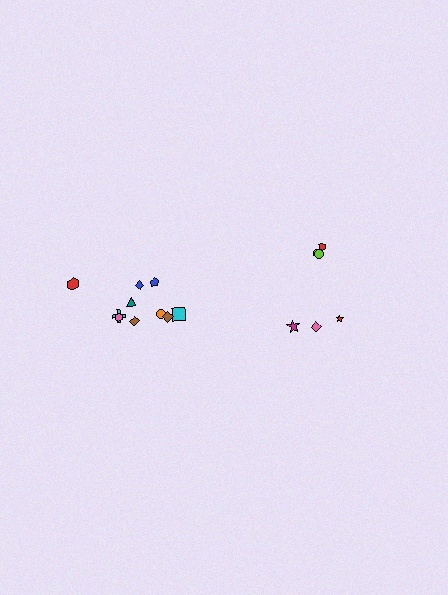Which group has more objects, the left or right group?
The left group.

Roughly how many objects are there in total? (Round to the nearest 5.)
Roughly 15 objects in total.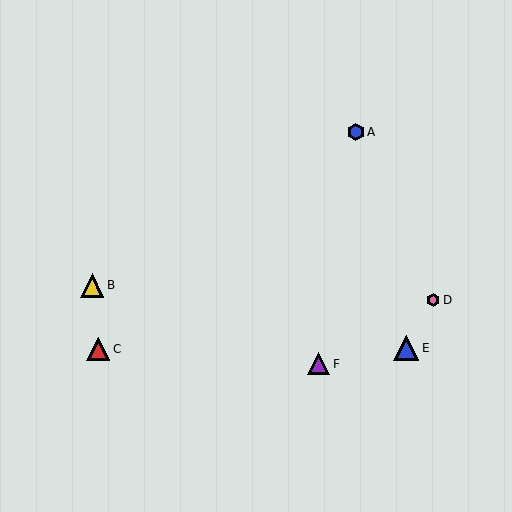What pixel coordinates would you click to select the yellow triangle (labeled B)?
Click at (92, 285) to select the yellow triangle B.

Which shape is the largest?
The blue triangle (labeled E) is the largest.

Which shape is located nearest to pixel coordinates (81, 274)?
The yellow triangle (labeled B) at (92, 285) is nearest to that location.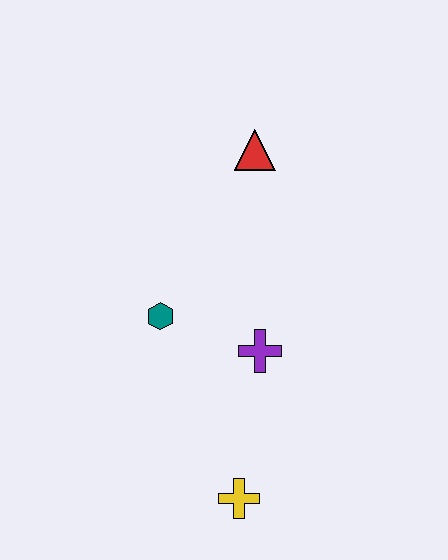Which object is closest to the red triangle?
The teal hexagon is closest to the red triangle.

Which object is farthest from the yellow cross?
The red triangle is farthest from the yellow cross.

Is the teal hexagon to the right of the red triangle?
No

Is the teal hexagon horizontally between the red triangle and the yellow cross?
No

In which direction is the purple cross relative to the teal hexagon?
The purple cross is to the right of the teal hexagon.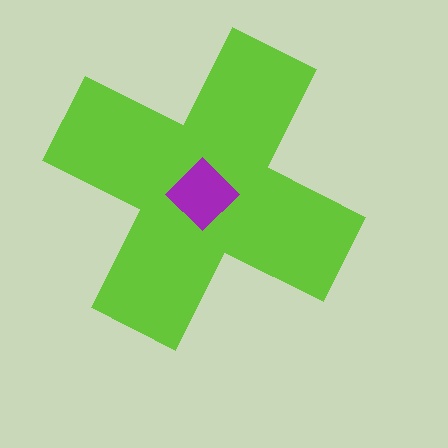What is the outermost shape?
The lime cross.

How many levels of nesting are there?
2.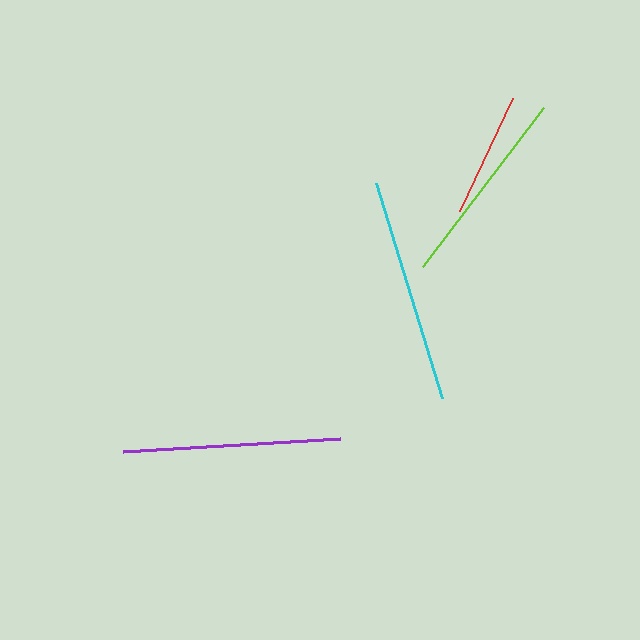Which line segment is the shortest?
The red line is the shortest at approximately 125 pixels.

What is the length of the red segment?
The red segment is approximately 125 pixels long.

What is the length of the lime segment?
The lime segment is approximately 200 pixels long.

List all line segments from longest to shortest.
From longest to shortest: cyan, purple, lime, red.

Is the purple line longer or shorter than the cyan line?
The cyan line is longer than the purple line.